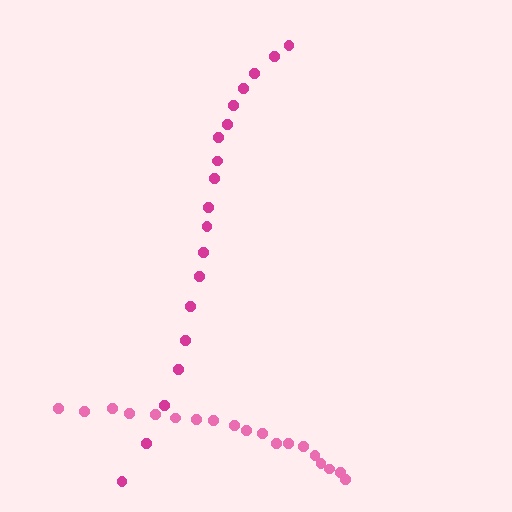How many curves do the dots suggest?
There are 2 distinct paths.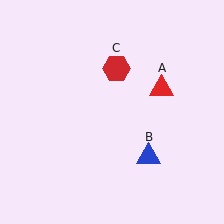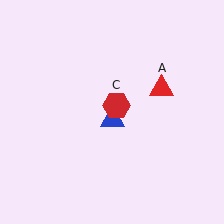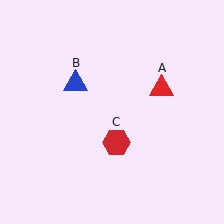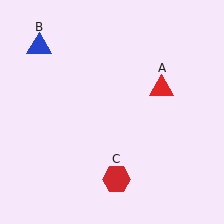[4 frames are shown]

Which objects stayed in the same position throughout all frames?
Red triangle (object A) remained stationary.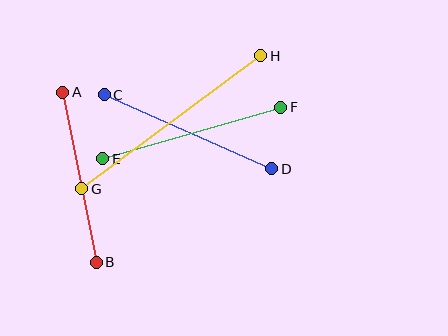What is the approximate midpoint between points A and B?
The midpoint is at approximately (80, 177) pixels.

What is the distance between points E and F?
The distance is approximately 185 pixels.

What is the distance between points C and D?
The distance is approximately 183 pixels.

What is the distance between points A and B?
The distance is approximately 173 pixels.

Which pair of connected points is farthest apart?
Points G and H are farthest apart.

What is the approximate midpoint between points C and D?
The midpoint is at approximately (188, 132) pixels.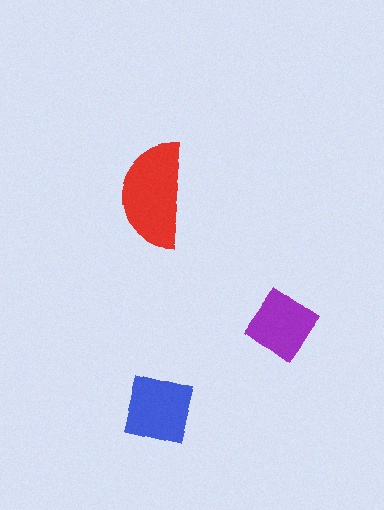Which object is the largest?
The red semicircle.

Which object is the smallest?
The purple diamond.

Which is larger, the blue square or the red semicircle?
The red semicircle.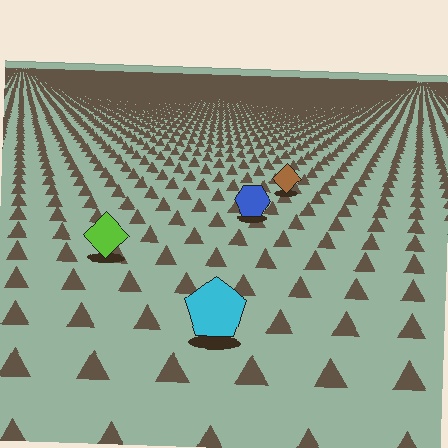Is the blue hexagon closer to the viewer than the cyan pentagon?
No. The cyan pentagon is closer — you can tell from the texture gradient: the ground texture is coarser near it.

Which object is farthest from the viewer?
The brown diamond is farthest from the viewer. It appears smaller and the ground texture around it is denser.